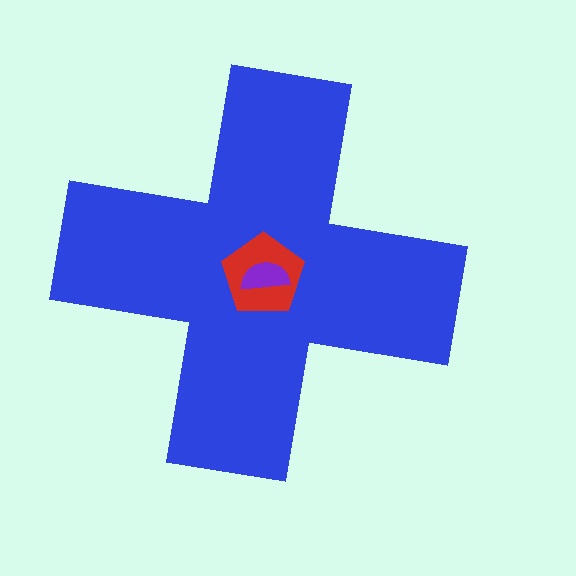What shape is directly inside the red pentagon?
The purple semicircle.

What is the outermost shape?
The blue cross.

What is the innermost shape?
The purple semicircle.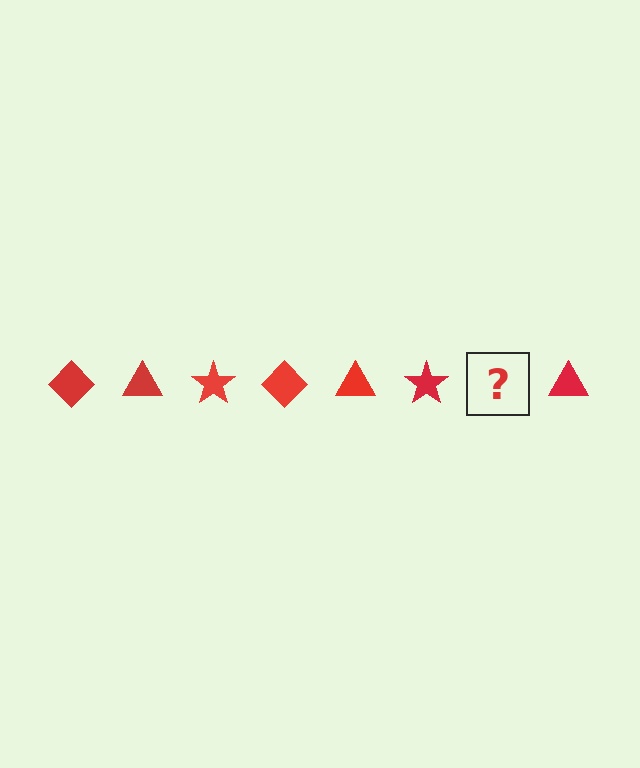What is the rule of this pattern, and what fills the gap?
The rule is that the pattern cycles through diamond, triangle, star shapes in red. The gap should be filled with a red diamond.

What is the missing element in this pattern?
The missing element is a red diamond.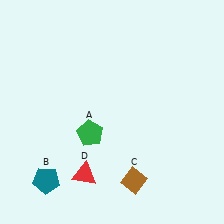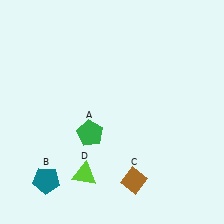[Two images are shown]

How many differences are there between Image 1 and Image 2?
There is 1 difference between the two images.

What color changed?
The triangle (D) changed from red in Image 1 to lime in Image 2.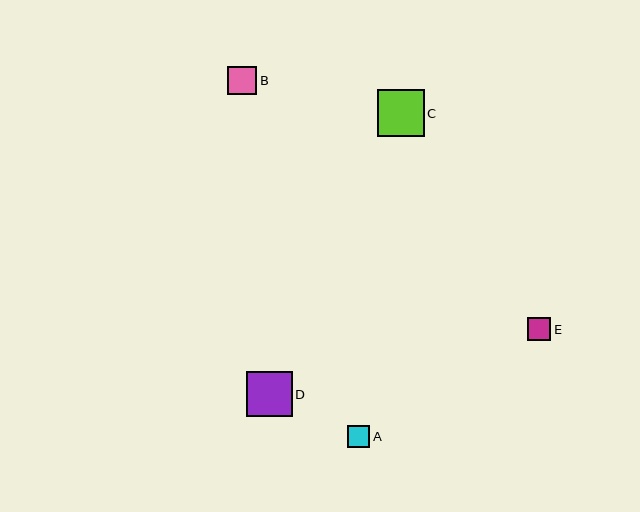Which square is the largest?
Square C is the largest with a size of approximately 47 pixels.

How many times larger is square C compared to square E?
Square C is approximately 2.0 times the size of square E.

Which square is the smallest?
Square A is the smallest with a size of approximately 22 pixels.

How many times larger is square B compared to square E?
Square B is approximately 1.2 times the size of square E.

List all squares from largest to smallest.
From largest to smallest: C, D, B, E, A.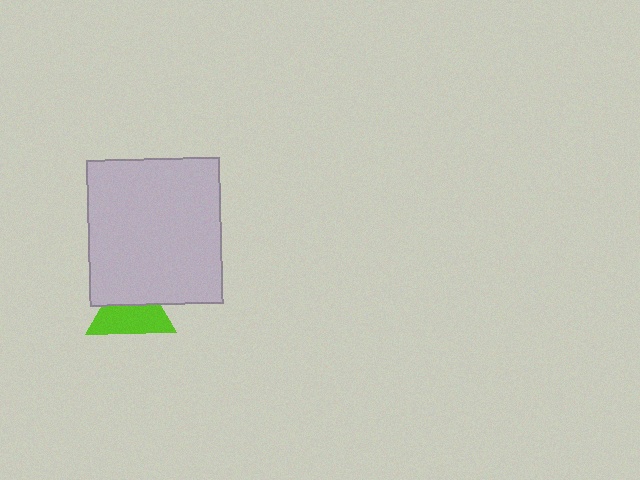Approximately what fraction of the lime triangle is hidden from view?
Roughly 42% of the lime triangle is hidden behind the light gray rectangle.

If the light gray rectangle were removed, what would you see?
You would see the complete lime triangle.